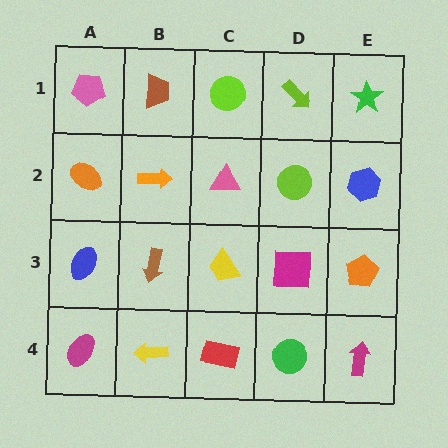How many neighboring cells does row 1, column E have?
2.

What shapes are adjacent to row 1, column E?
A blue hexagon (row 2, column E), a lime arrow (row 1, column D).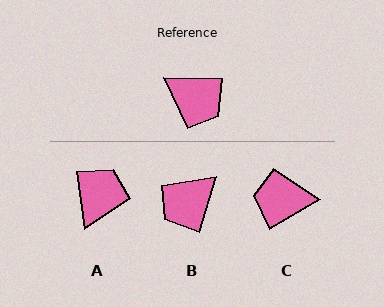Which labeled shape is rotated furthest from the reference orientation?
C, about 149 degrees away.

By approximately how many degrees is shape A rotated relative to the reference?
Approximately 99 degrees counter-clockwise.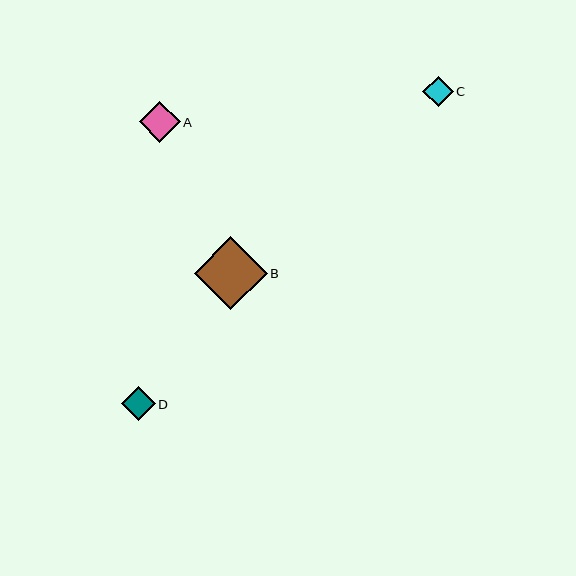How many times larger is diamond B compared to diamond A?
Diamond B is approximately 1.8 times the size of diamond A.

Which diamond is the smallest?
Diamond C is the smallest with a size of approximately 30 pixels.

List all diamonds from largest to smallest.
From largest to smallest: B, A, D, C.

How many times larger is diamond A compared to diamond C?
Diamond A is approximately 1.4 times the size of diamond C.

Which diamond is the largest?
Diamond B is the largest with a size of approximately 73 pixels.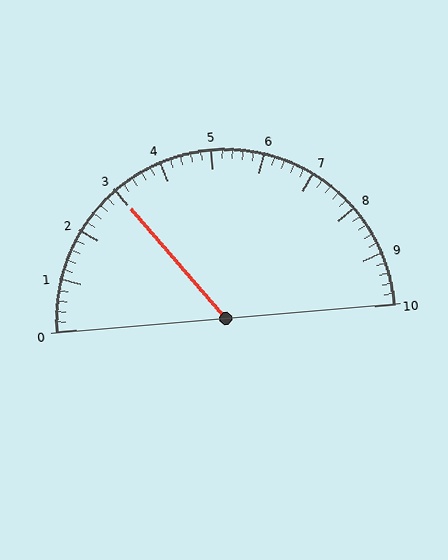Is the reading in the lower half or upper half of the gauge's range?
The reading is in the lower half of the range (0 to 10).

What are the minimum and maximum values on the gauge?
The gauge ranges from 0 to 10.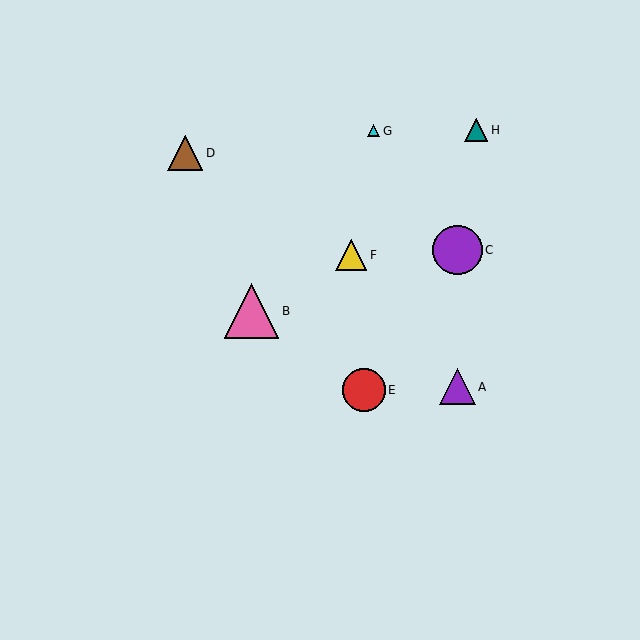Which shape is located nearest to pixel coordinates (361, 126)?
The cyan triangle (labeled G) at (373, 131) is nearest to that location.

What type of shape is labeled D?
Shape D is a brown triangle.